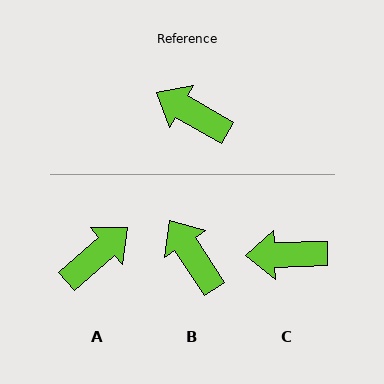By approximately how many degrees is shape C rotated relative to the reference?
Approximately 31 degrees counter-clockwise.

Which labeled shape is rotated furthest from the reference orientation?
A, about 108 degrees away.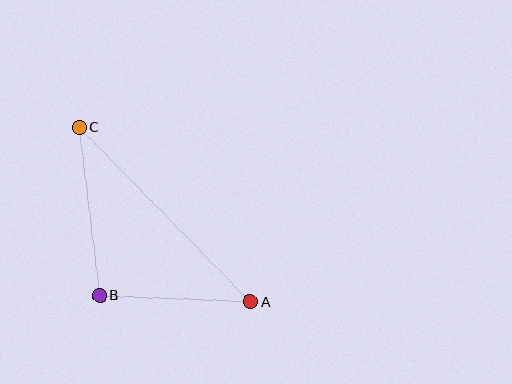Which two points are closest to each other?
Points A and B are closest to each other.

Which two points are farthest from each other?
Points A and C are farthest from each other.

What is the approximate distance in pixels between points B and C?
The distance between B and C is approximately 169 pixels.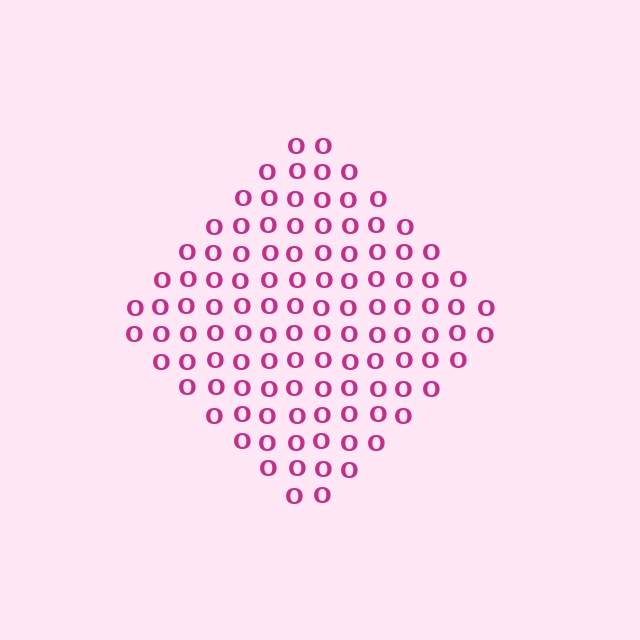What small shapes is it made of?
It is made of small letter O's.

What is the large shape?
The large shape is a diamond.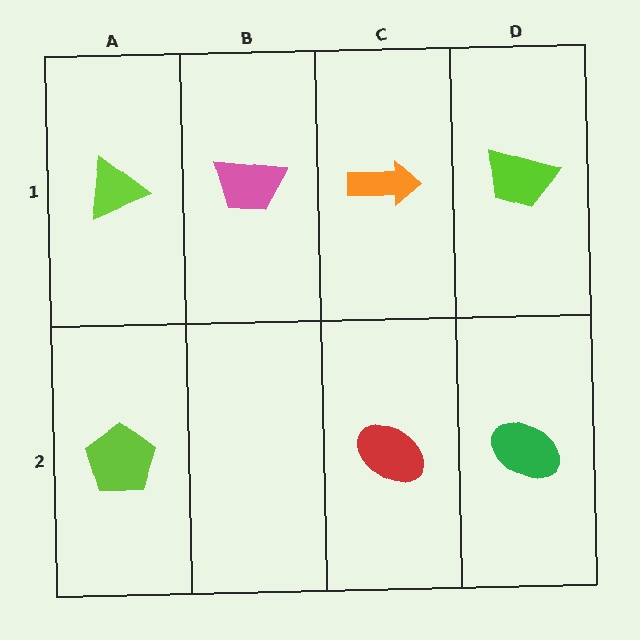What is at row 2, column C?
A red ellipse.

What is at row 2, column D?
A green ellipse.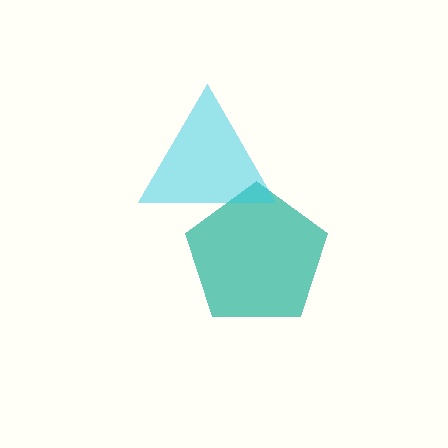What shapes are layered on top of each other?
The layered shapes are: a teal pentagon, a cyan triangle.